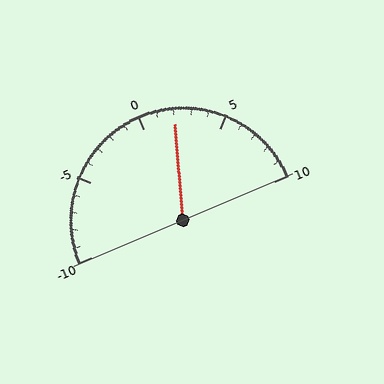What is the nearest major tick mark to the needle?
The nearest major tick mark is 0.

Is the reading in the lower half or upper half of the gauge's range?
The reading is in the upper half of the range (-10 to 10).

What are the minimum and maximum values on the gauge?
The gauge ranges from -10 to 10.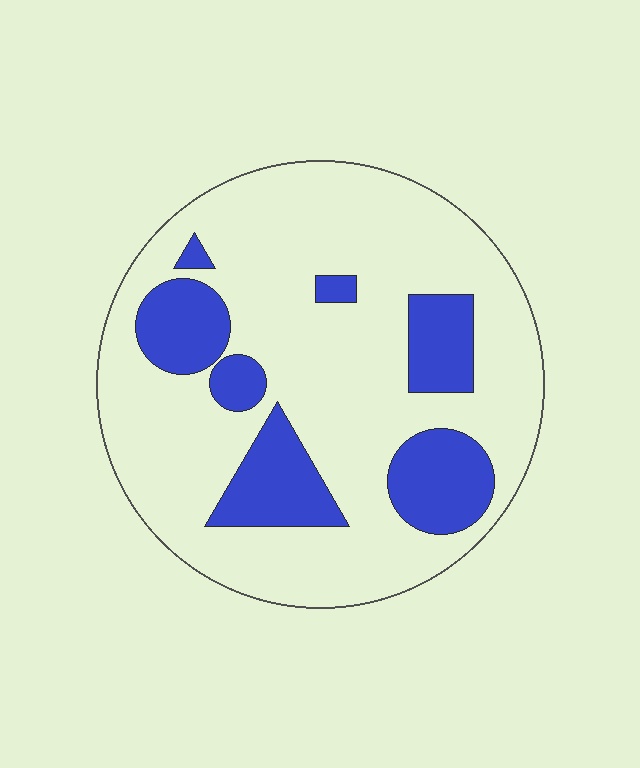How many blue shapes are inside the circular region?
7.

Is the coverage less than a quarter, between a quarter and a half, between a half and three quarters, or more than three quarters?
Less than a quarter.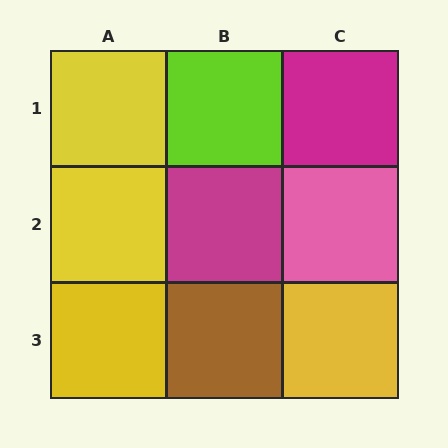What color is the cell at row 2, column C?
Pink.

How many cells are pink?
1 cell is pink.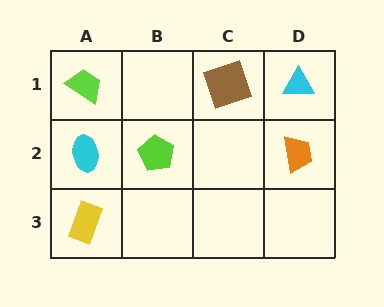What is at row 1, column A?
A lime trapezoid.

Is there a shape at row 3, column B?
No, that cell is empty.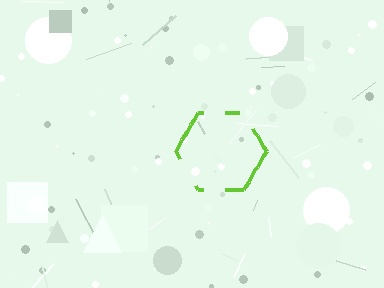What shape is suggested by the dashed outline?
The dashed outline suggests a hexagon.